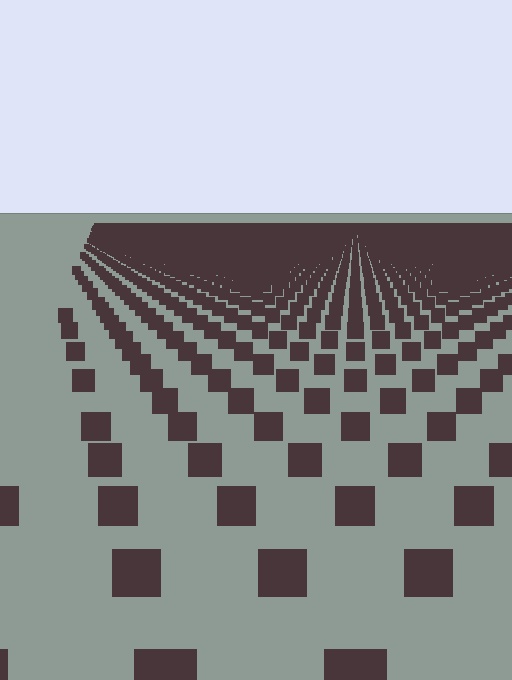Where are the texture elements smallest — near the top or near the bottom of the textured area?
Near the top.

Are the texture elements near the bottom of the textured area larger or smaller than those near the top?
Larger. Near the bottom, elements are closer to the viewer and appear at a bigger on-screen size.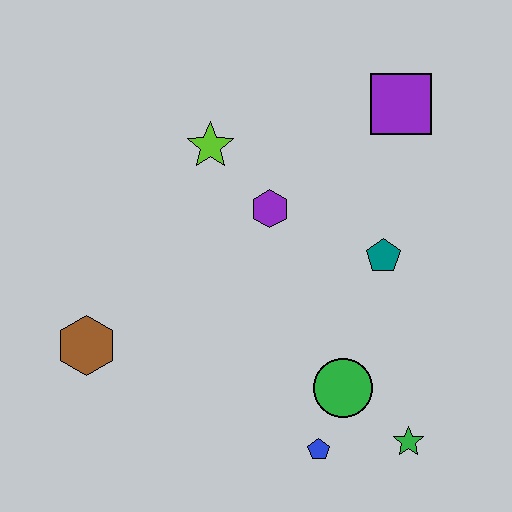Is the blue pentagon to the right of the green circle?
No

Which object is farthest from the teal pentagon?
The brown hexagon is farthest from the teal pentagon.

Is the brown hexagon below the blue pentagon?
No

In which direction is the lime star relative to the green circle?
The lime star is above the green circle.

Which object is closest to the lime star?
The purple hexagon is closest to the lime star.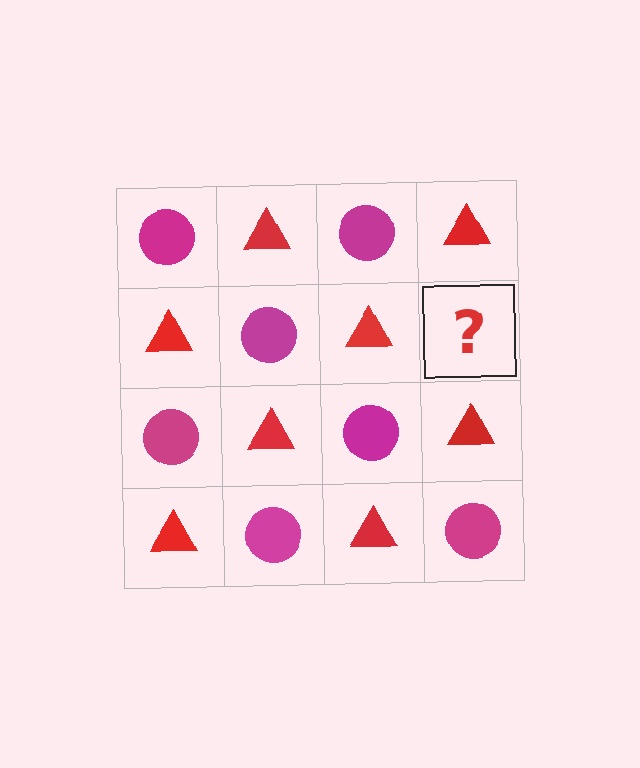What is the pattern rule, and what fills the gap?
The rule is that it alternates magenta circle and red triangle in a checkerboard pattern. The gap should be filled with a magenta circle.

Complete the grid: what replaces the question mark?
The question mark should be replaced with a magenta circle.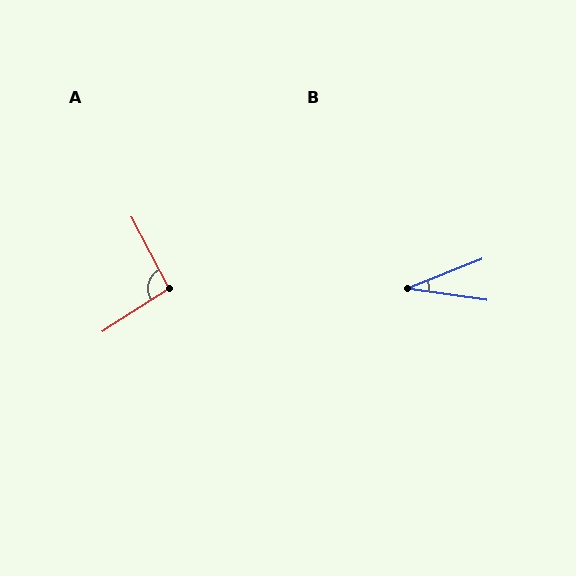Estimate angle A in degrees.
Approximately 95 degrees.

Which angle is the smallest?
B, at approximately 30 degrees.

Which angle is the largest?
A, at approximately 95 degrees.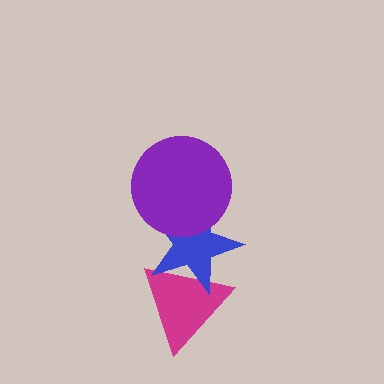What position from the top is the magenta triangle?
The magenta triangle is 3rd from the top.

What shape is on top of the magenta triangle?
The blue star is on top of the magenta triangle.